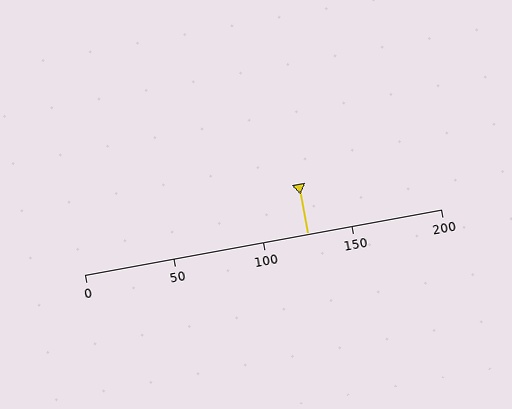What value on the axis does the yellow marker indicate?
The marker indicates approximately 125.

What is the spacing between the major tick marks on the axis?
The major ticks are spaced 50 apart.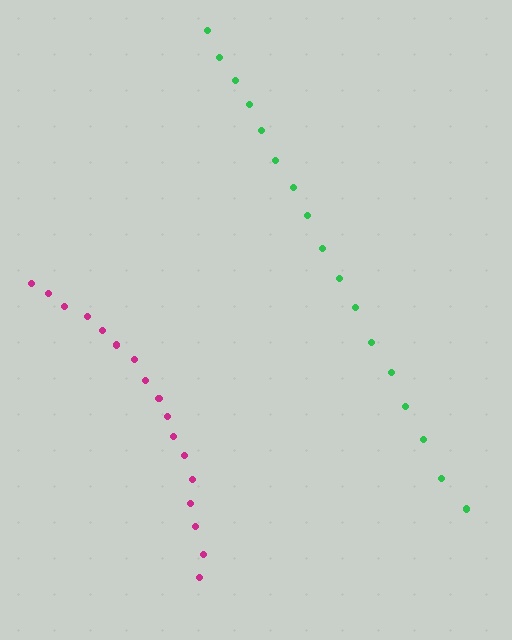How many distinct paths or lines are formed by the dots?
There are 2 distinct paths.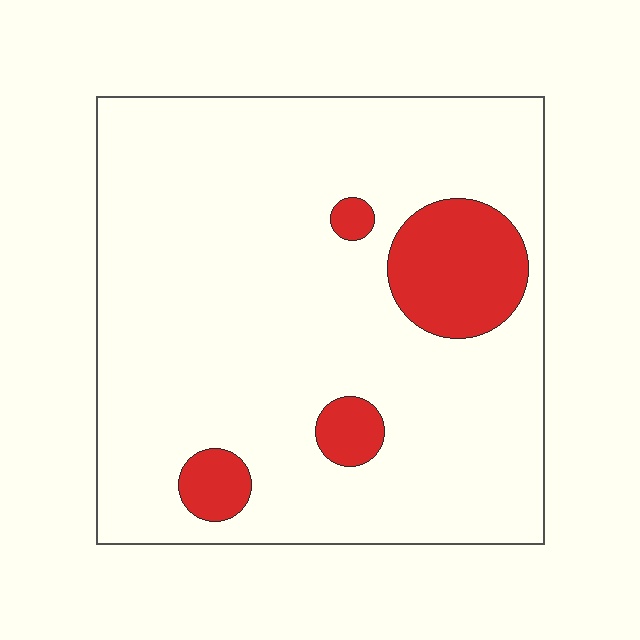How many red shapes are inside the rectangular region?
4.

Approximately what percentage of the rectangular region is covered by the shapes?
Approximately 15%.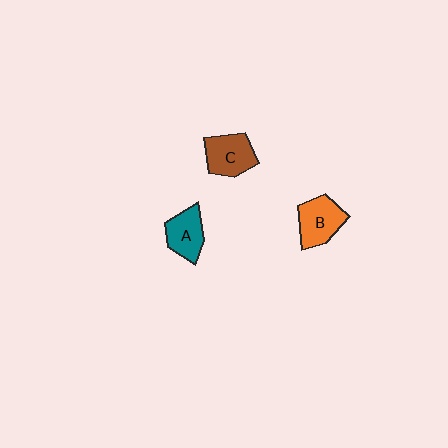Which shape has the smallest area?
Shape A (teal).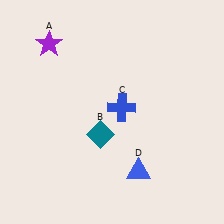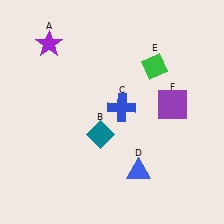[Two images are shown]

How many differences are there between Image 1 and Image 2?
There are 2 differences between the two images.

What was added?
A green diamond (E), a purple square (F) were added in Image 2.